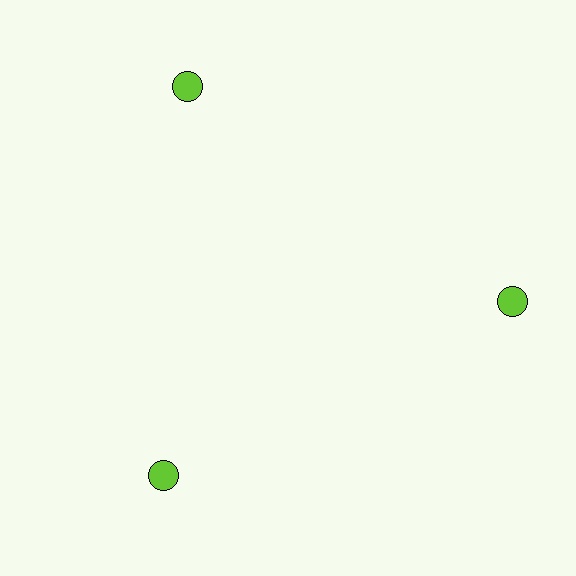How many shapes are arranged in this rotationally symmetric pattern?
There are 3 shapes, arranged in 3 groups of 1.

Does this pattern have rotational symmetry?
Yes, this pattern has 3-fold rotational symmetry. It looks the same after rotating 120 degrees around the center.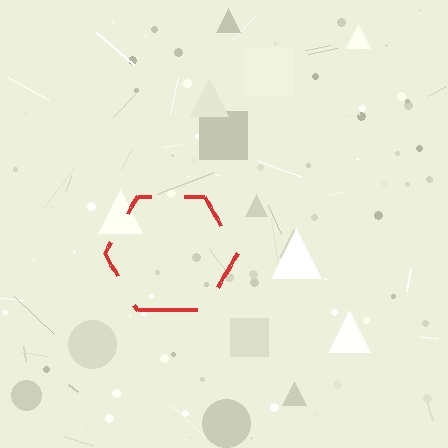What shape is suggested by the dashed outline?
The dashed outline suggests a hexagon.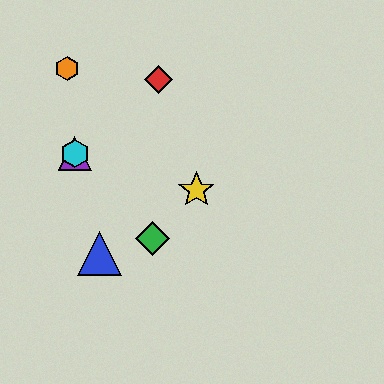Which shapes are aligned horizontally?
The purple triangle, the cyan hexagon are aligned horizontally.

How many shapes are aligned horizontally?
2 shapes (the purple triangle, the cyan hexagon) are aligned horizontally.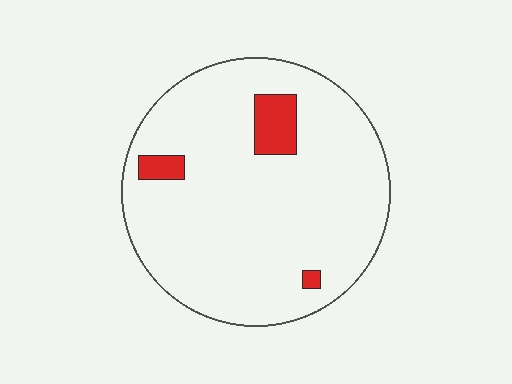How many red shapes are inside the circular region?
3.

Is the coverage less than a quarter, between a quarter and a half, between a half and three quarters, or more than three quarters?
Less than a quarter.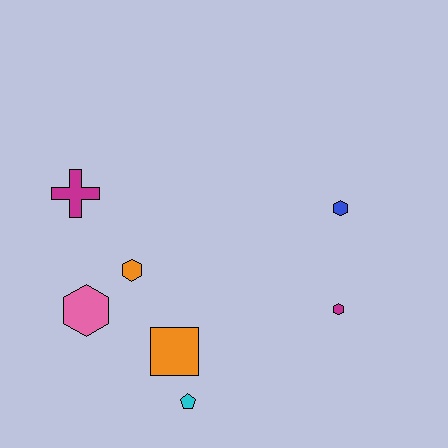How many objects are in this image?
There are 7 objects.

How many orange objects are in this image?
There are 2 orange objects.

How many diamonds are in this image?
There are no diamonds.